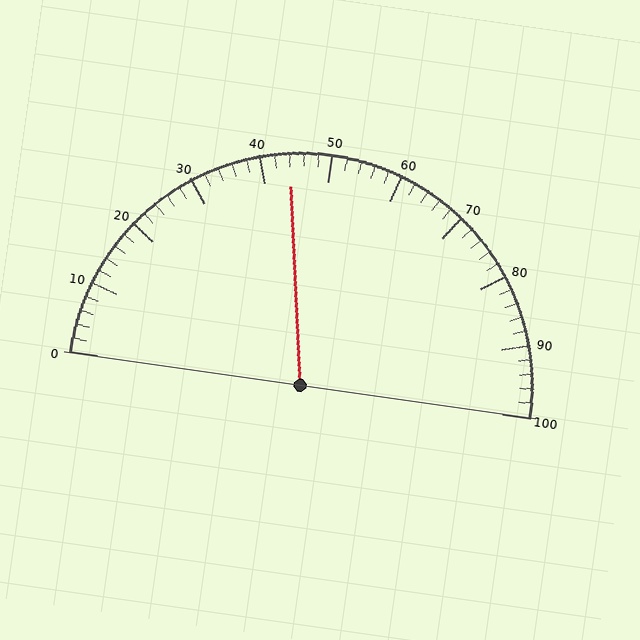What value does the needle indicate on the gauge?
The needle indicates approximately 44.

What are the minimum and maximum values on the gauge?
The gauge ranges from 0 to 100.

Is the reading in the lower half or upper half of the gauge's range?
The reading is in the lower half of the range (0 to 100).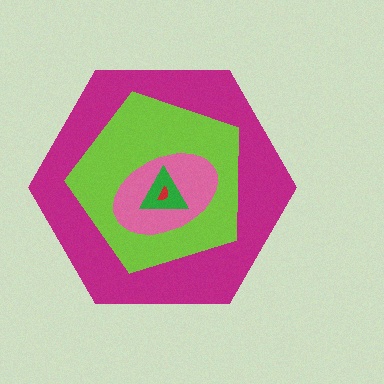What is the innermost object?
The red semicircle.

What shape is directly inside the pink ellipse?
The green triangle.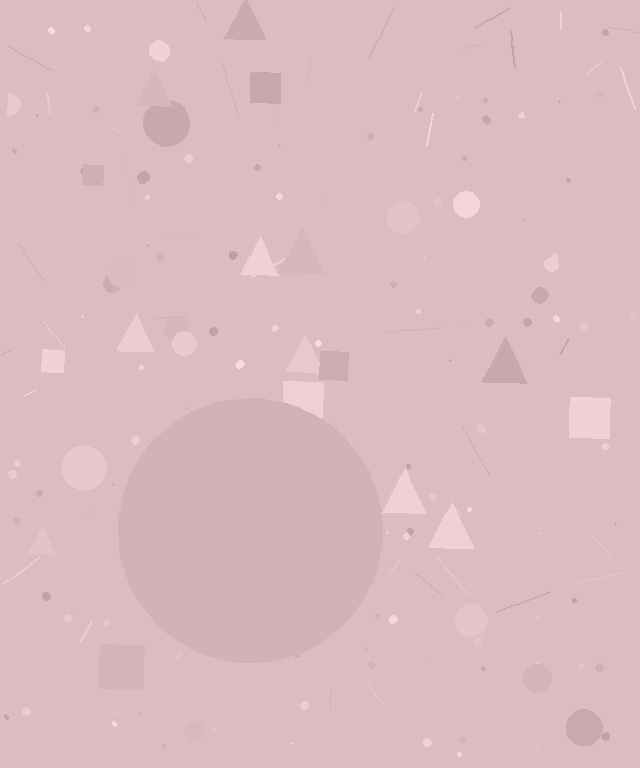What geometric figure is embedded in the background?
A circle is embedded in the background.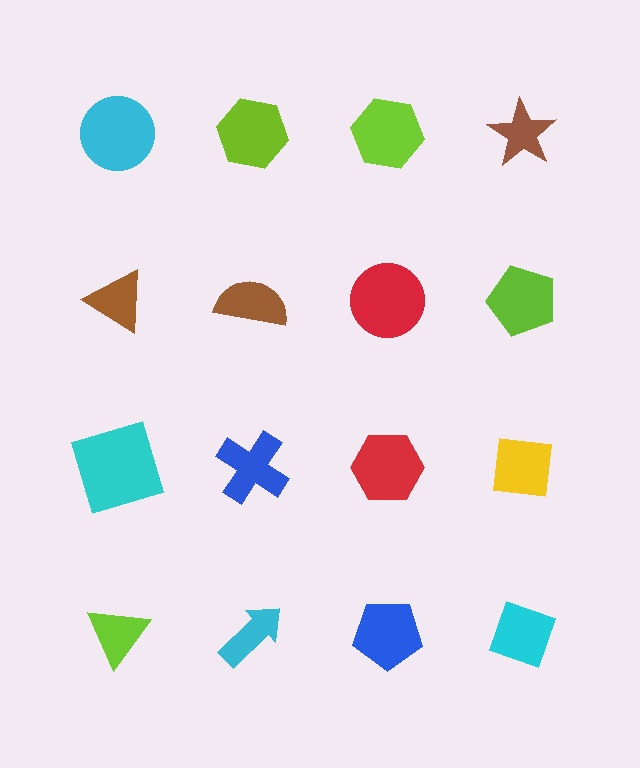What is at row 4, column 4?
A cyan diamond.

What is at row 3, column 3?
A red hexagon.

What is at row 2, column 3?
A red circle.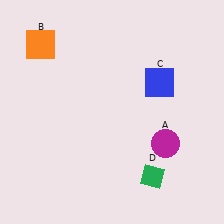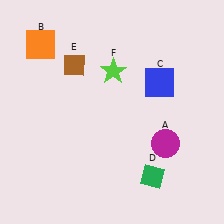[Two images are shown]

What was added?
A brown diamond (E), a lime star (F) were added in Image 2.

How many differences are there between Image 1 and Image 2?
There are 2 differences between the two images.